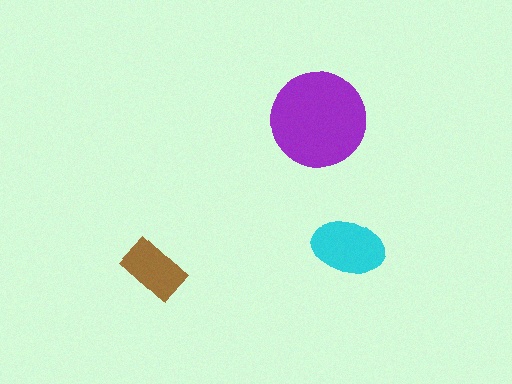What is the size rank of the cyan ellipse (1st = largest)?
2nd.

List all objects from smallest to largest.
The brown rectangle, the cyan ellipse, the purple circle.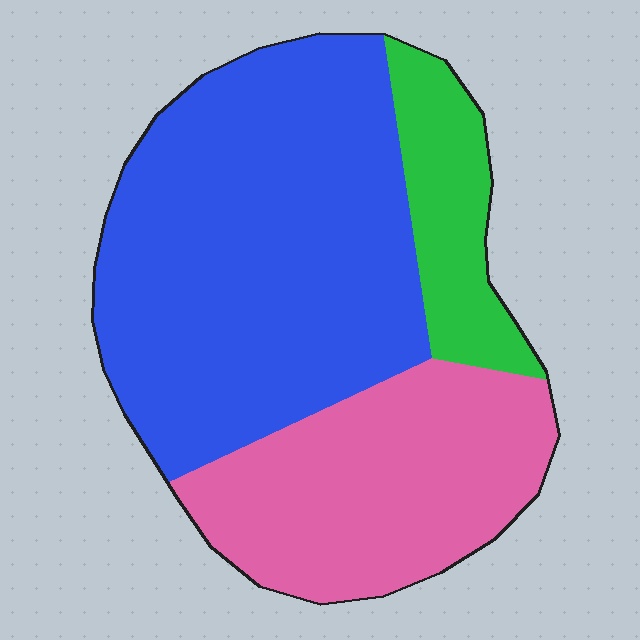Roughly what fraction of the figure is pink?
Pink takes up between a sixth and a third of the figure.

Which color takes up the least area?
Green, at roughly 15%.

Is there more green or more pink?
Pink.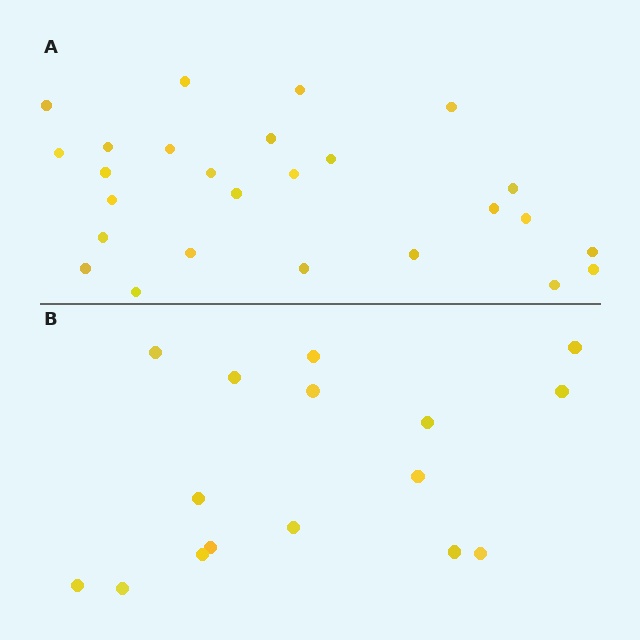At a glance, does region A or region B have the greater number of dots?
Region A (the top region) has more dots.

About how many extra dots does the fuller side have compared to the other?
Region A has roughly 10 or so more dots than region B.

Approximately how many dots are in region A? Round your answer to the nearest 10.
About 30 dots. (The exact count is 26, which rounds to 30.)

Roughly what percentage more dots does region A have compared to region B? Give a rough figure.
About 60% more.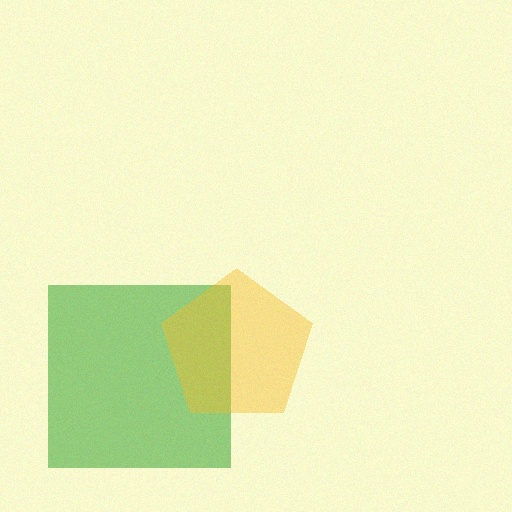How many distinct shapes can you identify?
There are 2 distinct shapes: a green square, a yellow pentagon.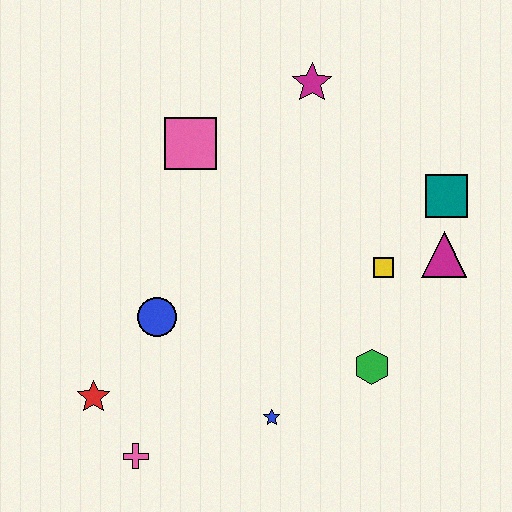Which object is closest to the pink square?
The magenta star is closest to the pink square.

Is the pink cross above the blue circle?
No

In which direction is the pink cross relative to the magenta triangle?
The pink cross is to the left of the magenta triangle.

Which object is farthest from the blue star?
The magenta star is farthest from the blue star.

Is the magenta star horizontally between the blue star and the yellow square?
Yes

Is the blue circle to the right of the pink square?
No